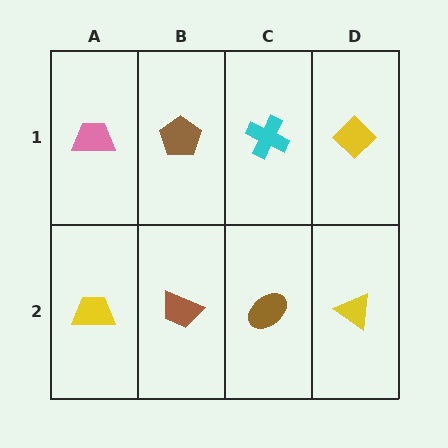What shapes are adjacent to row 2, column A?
A pink trapezoid (row 1, column A), a brown trapezoid (row 2, column B).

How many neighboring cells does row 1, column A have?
2.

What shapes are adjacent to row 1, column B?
A brown trapezoid (row 2, column B), a pink trapezoid (row 1, column A), a cyan cross (row 1, column C).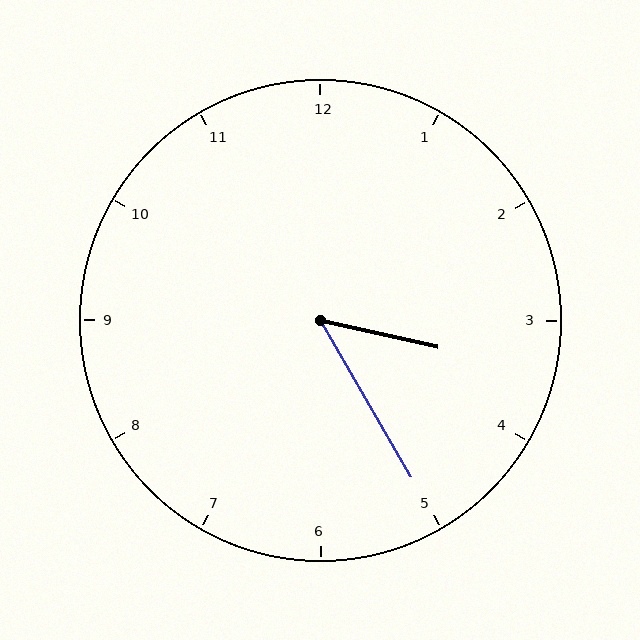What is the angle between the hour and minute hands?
Approximately 48 degrees.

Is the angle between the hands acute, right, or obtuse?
It is acute.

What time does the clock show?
3:25.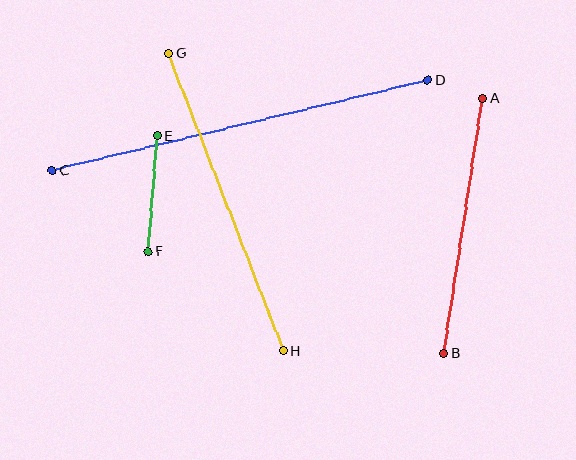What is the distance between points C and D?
The distance is approximately 387 pixels.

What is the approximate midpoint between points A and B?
The midpoint is at approximately (463, 226) pixels.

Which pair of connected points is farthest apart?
Points C and D are farthest apart.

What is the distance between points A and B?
The distance is approximately 258 pixels.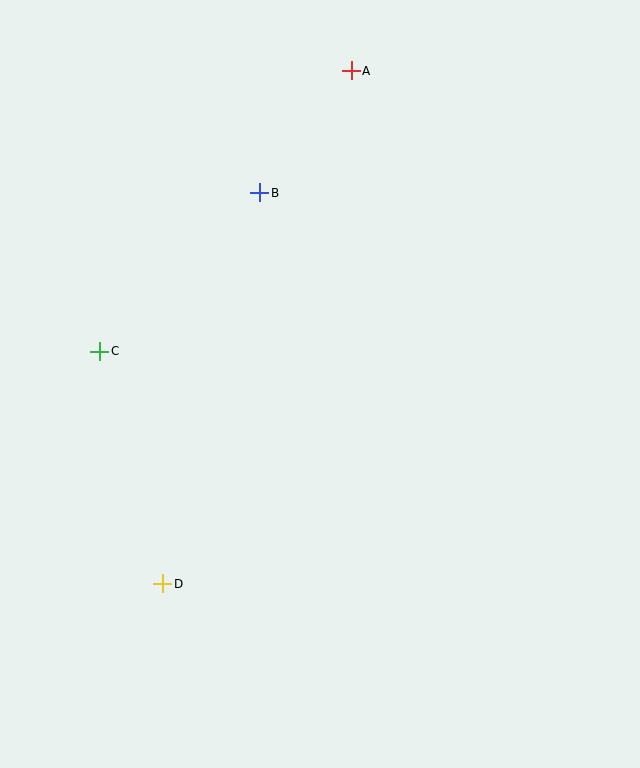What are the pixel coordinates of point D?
Point D is at (163, 584).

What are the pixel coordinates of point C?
Point C is at (100, 351).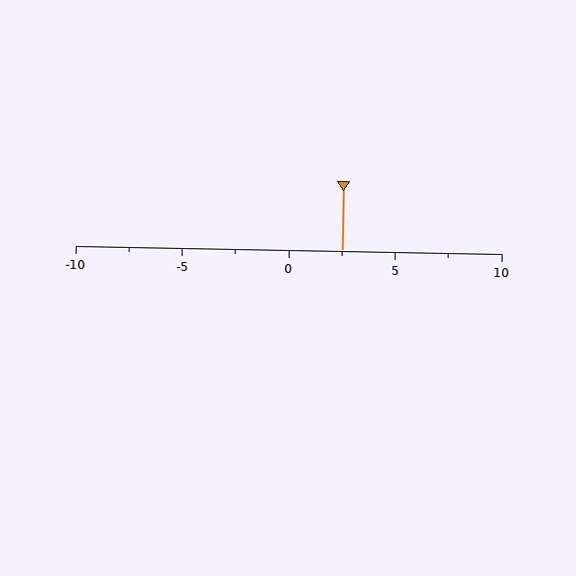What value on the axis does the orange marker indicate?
The marker indicates approximately 2.5.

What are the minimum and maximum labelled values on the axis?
The axis runs from -10 to 10.